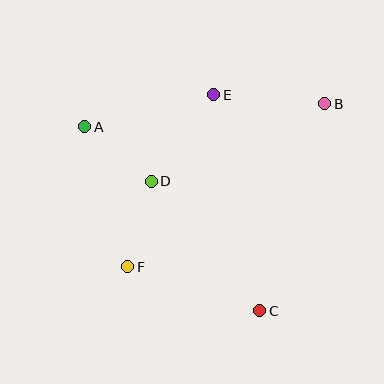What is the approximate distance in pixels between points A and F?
The distance between A and F is approximately 146 pixels.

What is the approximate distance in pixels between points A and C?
The distance between A and C is approximately 254 pixels.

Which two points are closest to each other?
Points A and D are closest to each other.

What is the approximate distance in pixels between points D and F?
The distance between D and F is approximately 89 pixels.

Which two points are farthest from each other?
Points B and F are farthest from each other.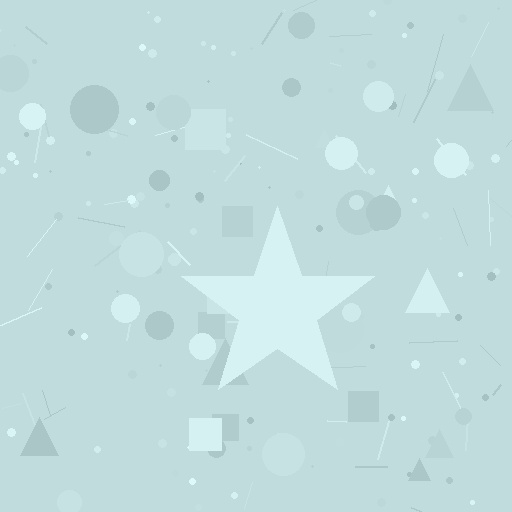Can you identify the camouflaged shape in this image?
The camouflaged shape is a star.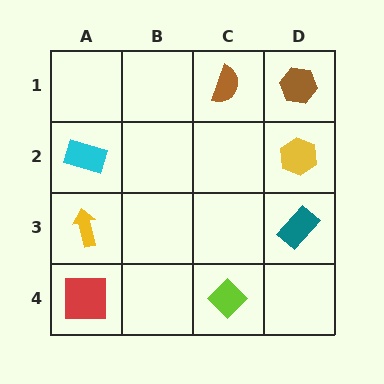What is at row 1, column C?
A brown semicircle.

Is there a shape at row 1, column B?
No, that cell is empty.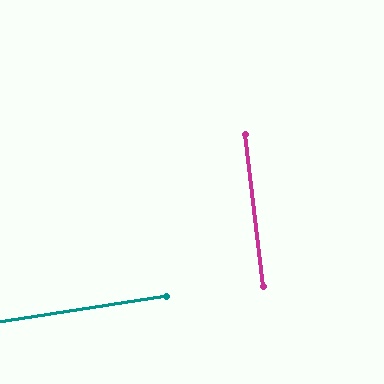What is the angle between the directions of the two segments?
Approximately 88 degrees.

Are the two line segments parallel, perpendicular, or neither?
Perpendicular — they meet at approximately 88°.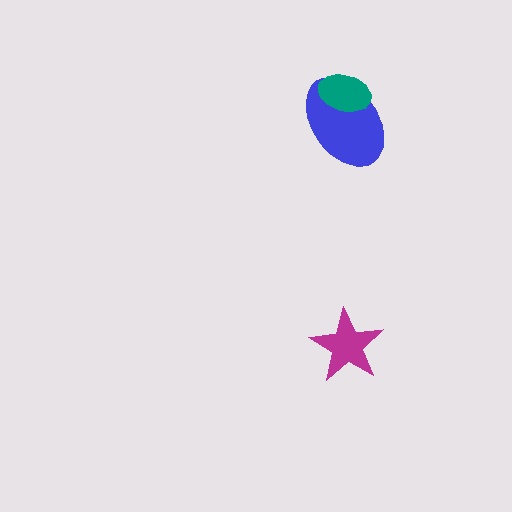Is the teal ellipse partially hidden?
No, no other shape covers it.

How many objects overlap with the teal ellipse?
1 object overlaps with the teal ellipse.